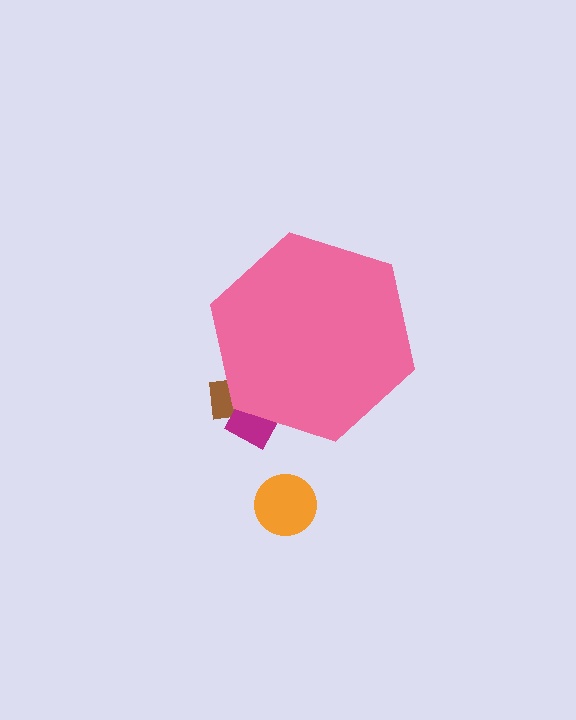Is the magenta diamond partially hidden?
Yes, the magenta diamond is partially hidden behind the pink hexagon.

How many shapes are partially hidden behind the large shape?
2 shapes are partially hidden.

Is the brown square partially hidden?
Yes, the brown square is partially hidden behind the pink hexagon.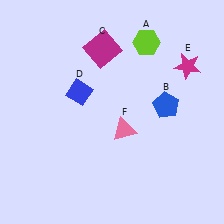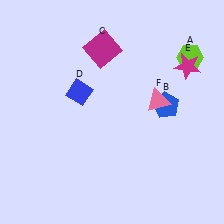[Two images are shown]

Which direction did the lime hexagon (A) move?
The lime hexagon (A) moved right.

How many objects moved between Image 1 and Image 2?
2 objects moved between the two images.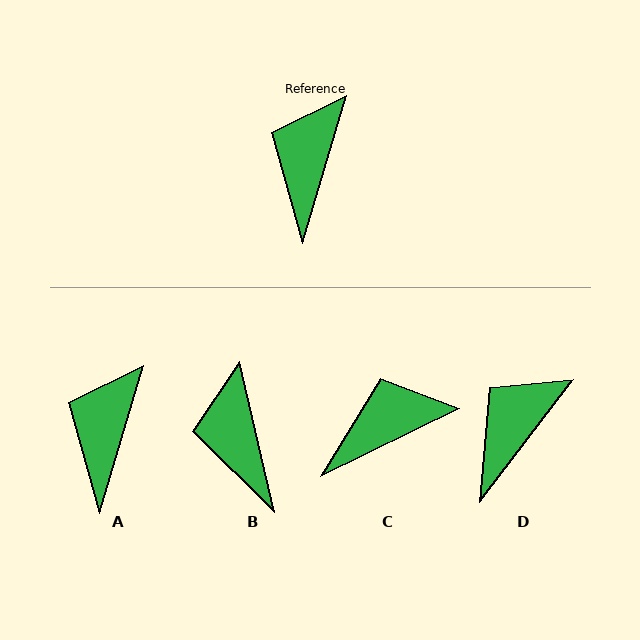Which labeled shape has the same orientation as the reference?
A.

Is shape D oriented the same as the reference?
No, it is off by about 21 degrees.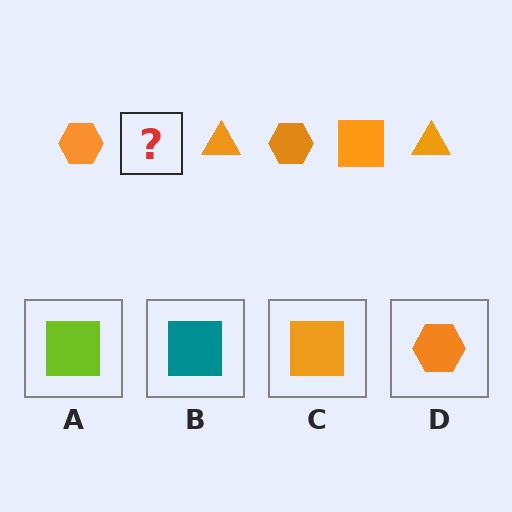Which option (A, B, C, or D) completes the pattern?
C.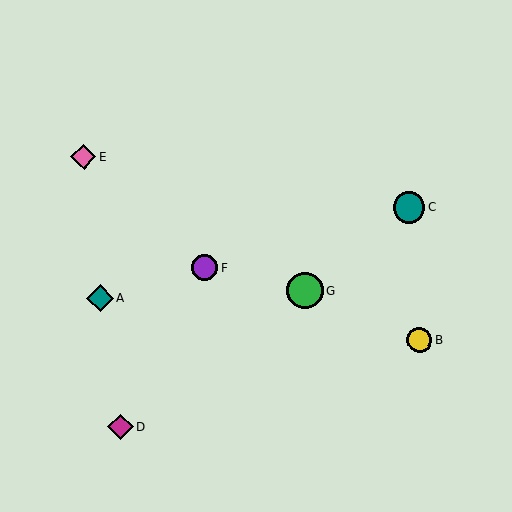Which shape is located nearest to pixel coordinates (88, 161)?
The pink diamond (labeled E) at (84, 157) is nearest to that location.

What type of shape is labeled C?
Shape C is a teal circle.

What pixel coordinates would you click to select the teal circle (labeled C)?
Click at (409, 207) to select the teal circle C.